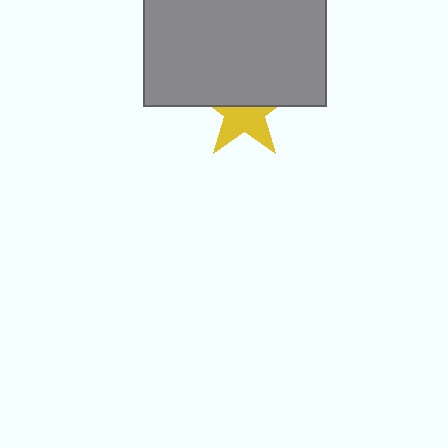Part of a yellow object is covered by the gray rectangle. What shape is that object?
It is a star.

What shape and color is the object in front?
The object in front is a gray rectangle.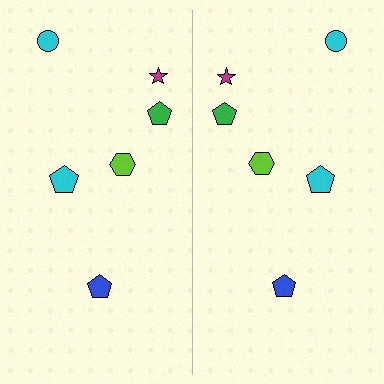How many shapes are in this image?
There are 12 shapes in this image.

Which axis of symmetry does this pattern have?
The pattern has a vertical axis of symmetry running through the center of the image.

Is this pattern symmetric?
Yes, this pattern has bilateral (reflection) symmetry.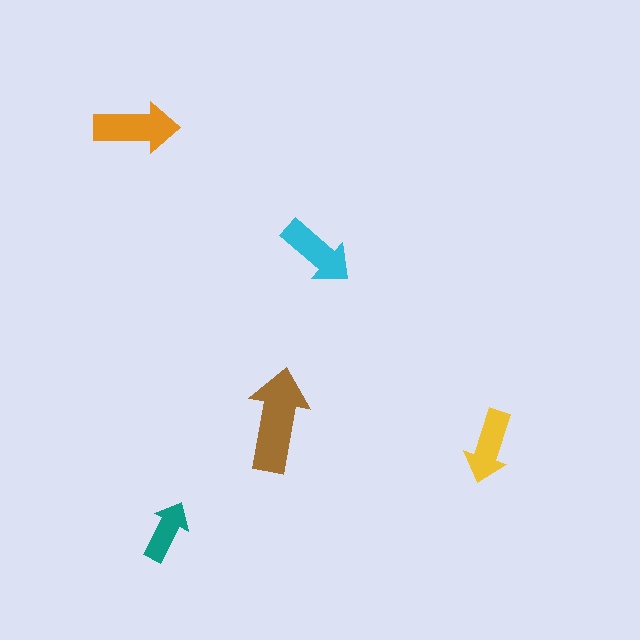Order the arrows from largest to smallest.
the brown one, the orange one, the cyan one, the yellow one, the teal one.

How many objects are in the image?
There are 5 objects in the image.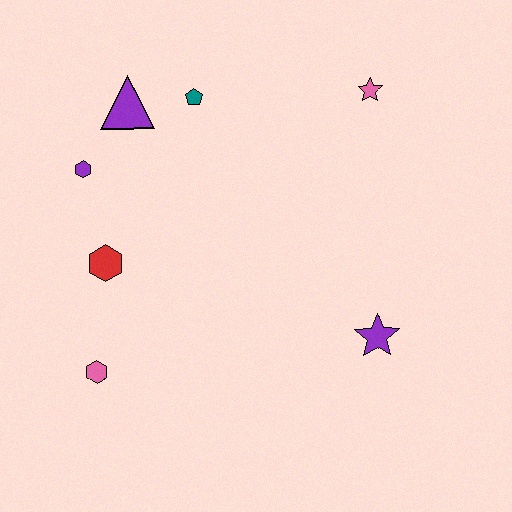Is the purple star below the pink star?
Yes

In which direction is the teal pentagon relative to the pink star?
The teal pentagon is to the left of the pink star.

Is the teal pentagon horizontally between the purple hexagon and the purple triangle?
No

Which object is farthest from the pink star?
The pink hexagon is farthest from the pink star.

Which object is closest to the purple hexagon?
The purple triangle is closest to the purple hexagon.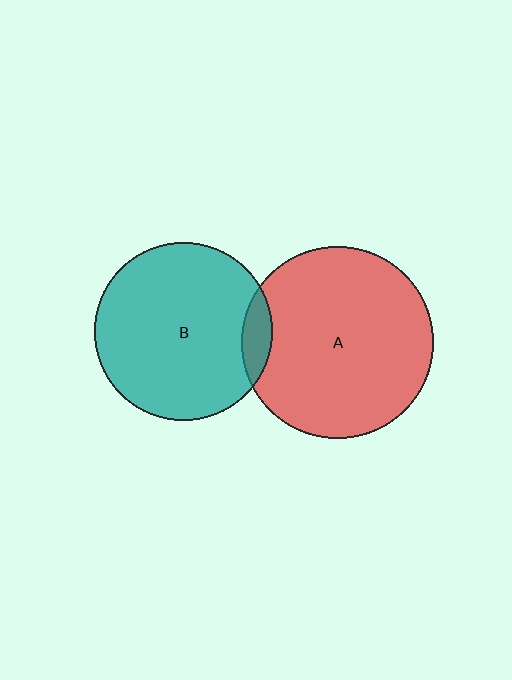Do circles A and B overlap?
Yes.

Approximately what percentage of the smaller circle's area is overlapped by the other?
Approximately 10%.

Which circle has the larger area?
Circle A (red).